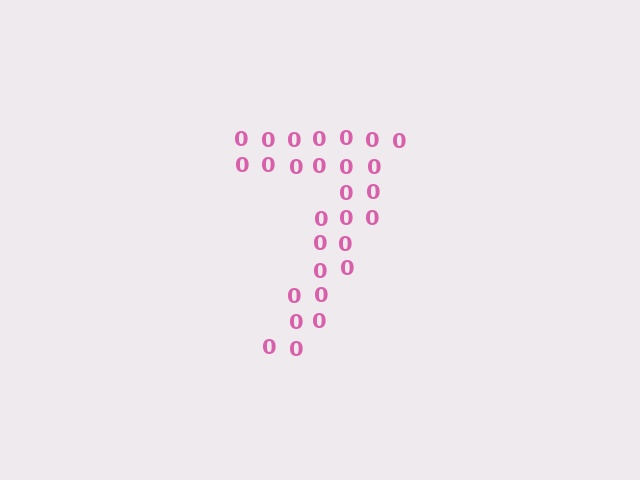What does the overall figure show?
The overall figure shows the digit 7.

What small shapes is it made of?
It is made of small digit 0's.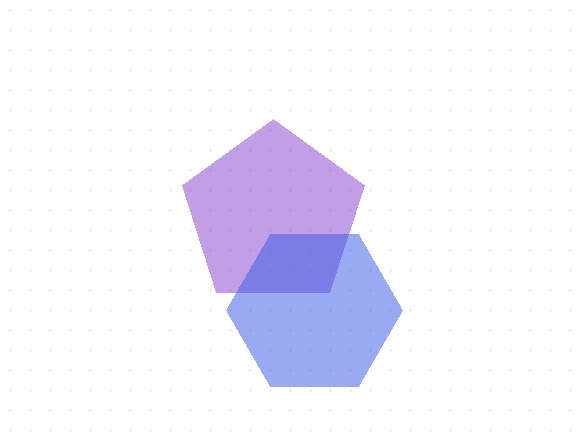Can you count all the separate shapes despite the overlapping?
Yes, there are 2 separate shapes.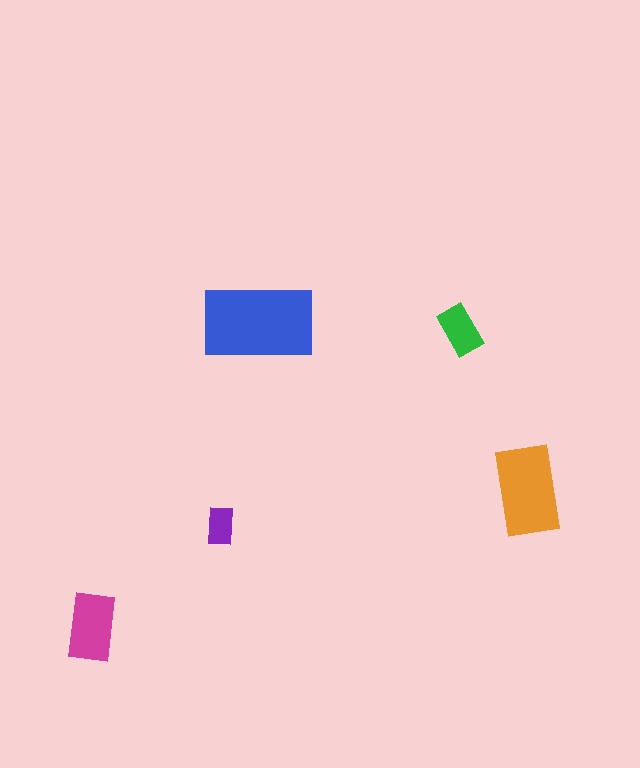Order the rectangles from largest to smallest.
the blue one, the orange one, the magenta one, the green one, the purple one.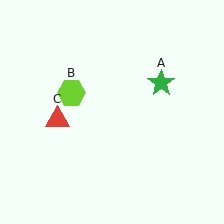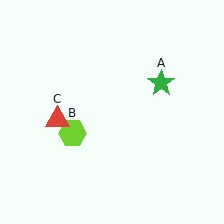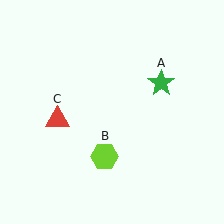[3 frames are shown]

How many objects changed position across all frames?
1 object changed position: lime hexagon (object B).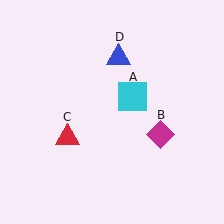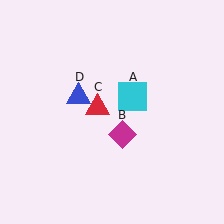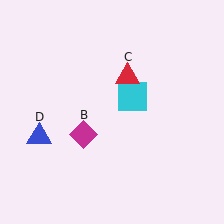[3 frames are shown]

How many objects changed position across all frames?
3 objects changed position: magenta diamond (object B), red triangle (object C), blue triangle (object D).